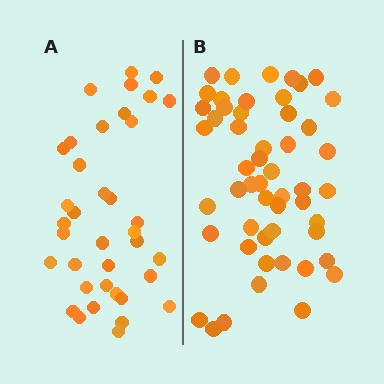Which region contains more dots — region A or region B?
Region B (the right region) has more dots.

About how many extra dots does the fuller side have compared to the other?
Region B has approximately 15 more dots than region A.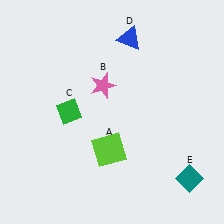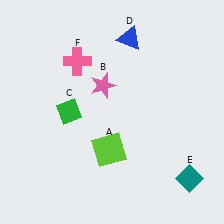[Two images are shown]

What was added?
A pink cross (F) was added in Image 2.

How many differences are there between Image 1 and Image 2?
There is 1 difference between the two images.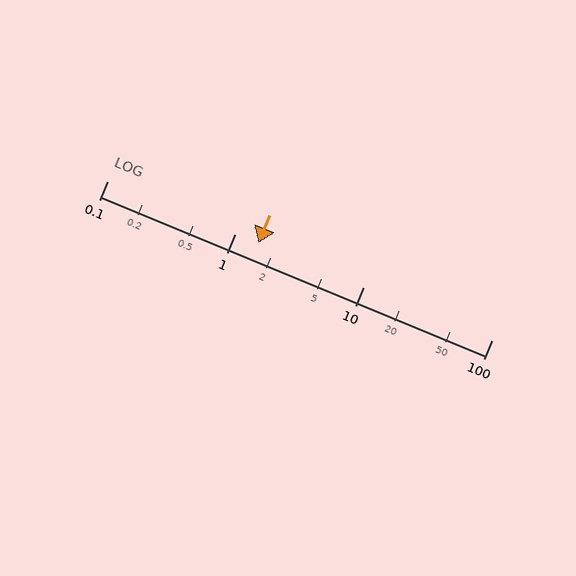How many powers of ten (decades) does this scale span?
The scale spans 3 decades, from 0.1 to 100.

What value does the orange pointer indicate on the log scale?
The pointer indicates approximately 1.5.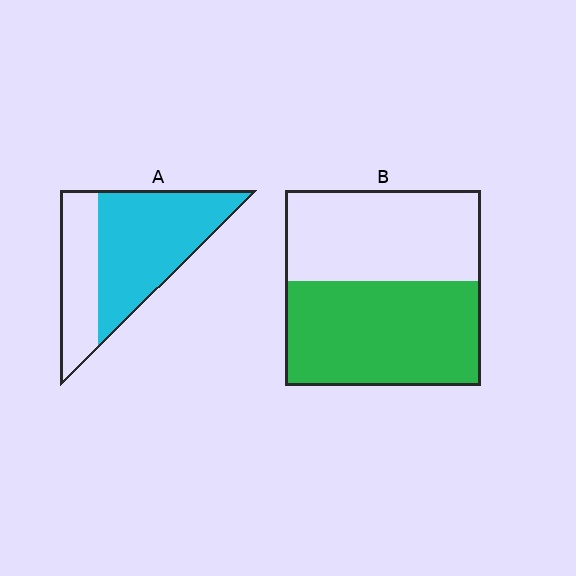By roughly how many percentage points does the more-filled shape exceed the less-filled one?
By roughly 10 percentage points (A over B).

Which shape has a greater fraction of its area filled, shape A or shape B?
Shape A.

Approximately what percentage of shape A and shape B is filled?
A is approximately 65% and B is approximately 55%.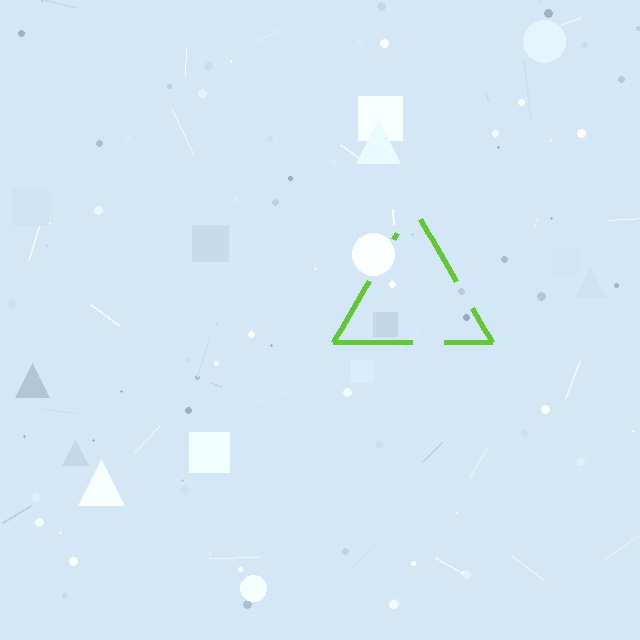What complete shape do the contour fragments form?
The contour fragments form a triangle.